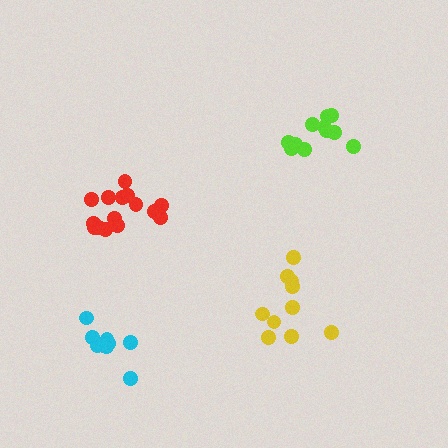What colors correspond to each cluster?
The clusters are colored: cyan, red, yellow, lime.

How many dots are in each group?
Group 1: 9 dots, Group 2: 15 dots, Group 3: 10 dots, Group 4: 11 dots (45 total).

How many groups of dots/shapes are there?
There are 4 groups.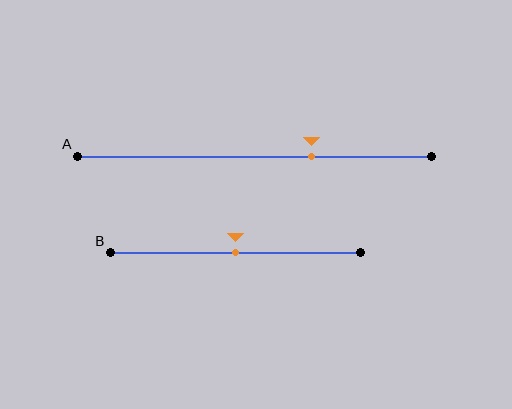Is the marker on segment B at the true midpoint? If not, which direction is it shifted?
Yes, the marker on segment B is at the true midpoint.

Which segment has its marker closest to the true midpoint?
Segment B has its marker closest to the true midpoint.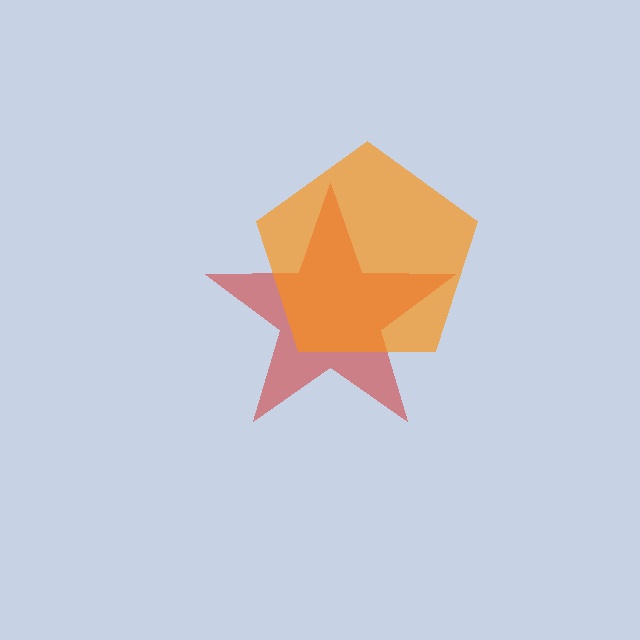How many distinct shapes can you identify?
There are 2 distinct shapes: a red star, an orange pentagon.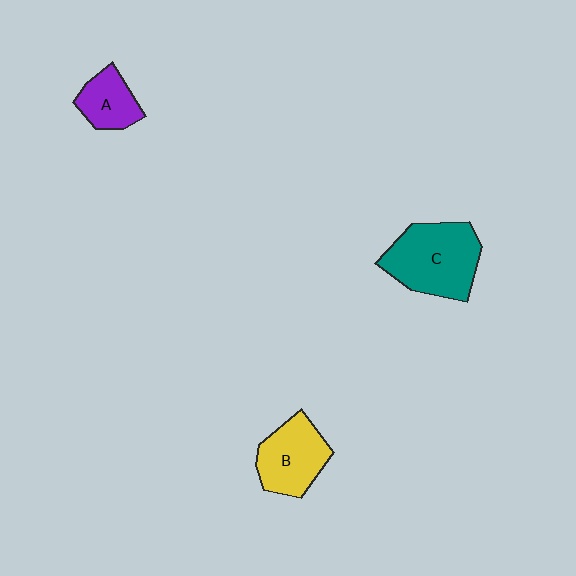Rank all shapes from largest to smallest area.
From largest to smallest: C (teal), B (yellow), A (purple).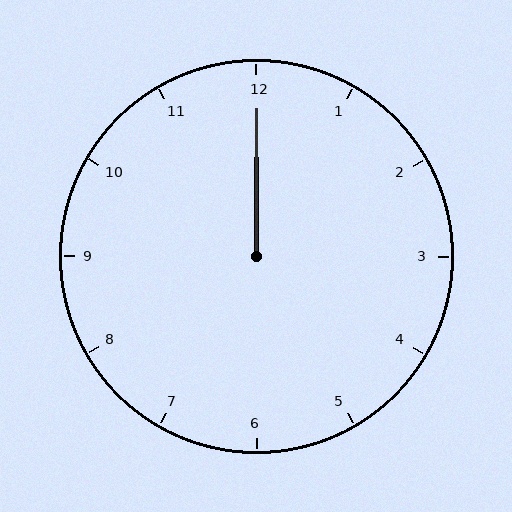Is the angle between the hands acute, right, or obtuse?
It is acute.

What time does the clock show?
12:00.